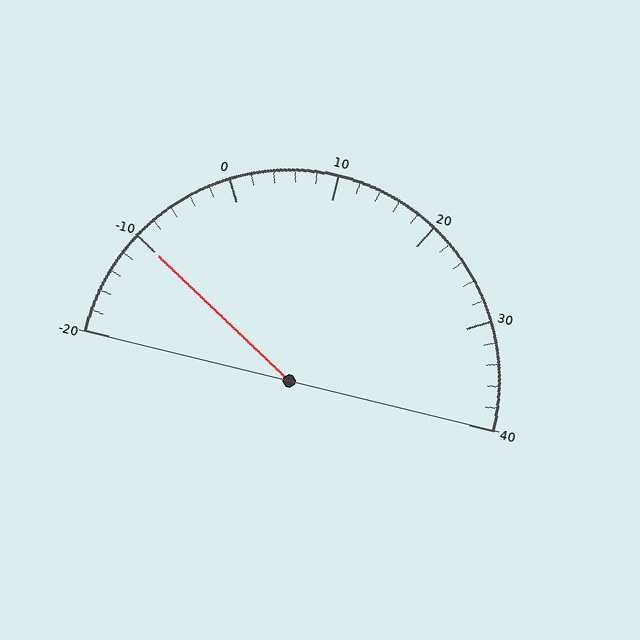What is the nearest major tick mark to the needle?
The nearest major tick mark is -10.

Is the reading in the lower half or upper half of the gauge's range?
The reading is in the lower half of the range (-20 to 40).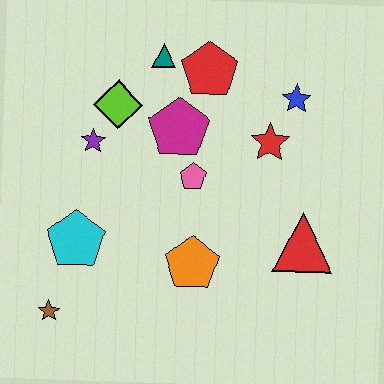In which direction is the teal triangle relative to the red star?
The teal triangle is to the left of the red star.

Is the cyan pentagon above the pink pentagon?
No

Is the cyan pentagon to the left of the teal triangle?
Yes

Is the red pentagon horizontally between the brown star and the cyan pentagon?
No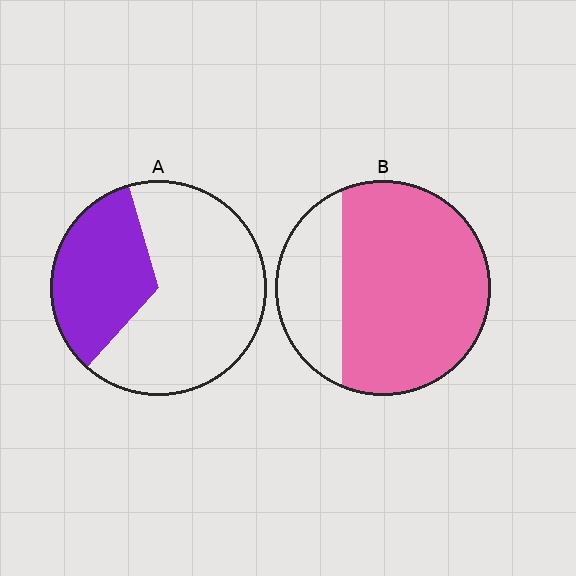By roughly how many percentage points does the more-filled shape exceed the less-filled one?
By roughly 40 percentage points (B over A).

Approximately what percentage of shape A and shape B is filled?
A is approximately 35% and B is approximately 75%.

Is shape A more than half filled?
No.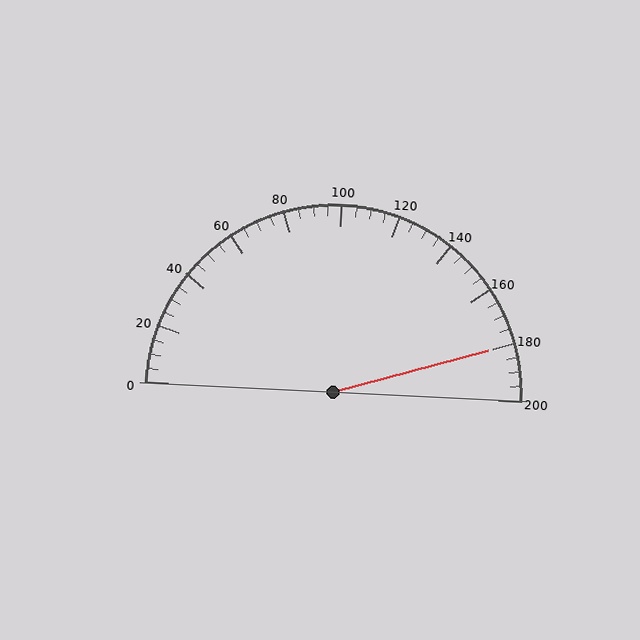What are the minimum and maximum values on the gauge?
The gauge ranges from 0 to 200.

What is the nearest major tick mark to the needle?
The nearest major tick mark is 180.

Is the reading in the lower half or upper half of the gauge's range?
The reading is in the upper half of the range (0 to 200).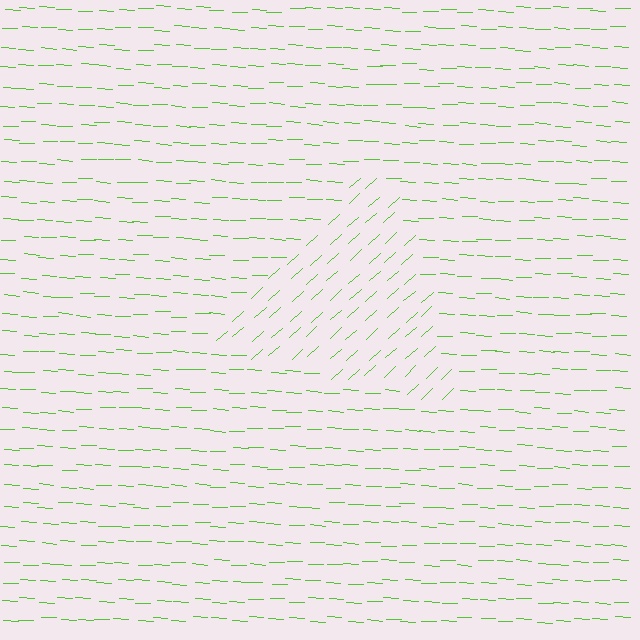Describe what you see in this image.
The image is filled with small lime line segments. A triangle region in the image has lines oriented differently from the surrounding lines, creating a visible texture boundary.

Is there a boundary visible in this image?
Yes, there is a texture boundary formed by a change in line orientation.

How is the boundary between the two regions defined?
The boundary is defined purely by a change in line orientation (approximately 45 degrees difference). All lines are the same color and thickness.